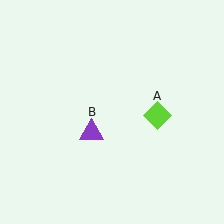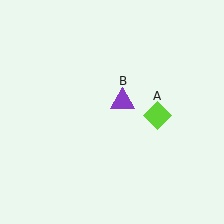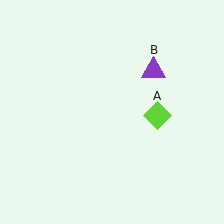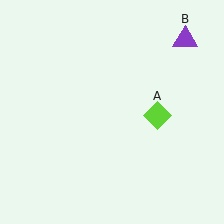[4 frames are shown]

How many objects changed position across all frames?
1 object changed position: purple triangle (object B).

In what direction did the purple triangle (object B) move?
The purple triangle (object B) moved up and to the right.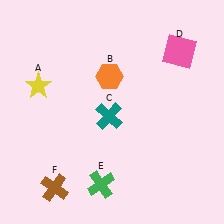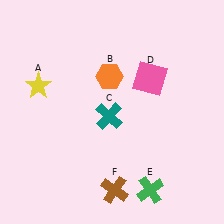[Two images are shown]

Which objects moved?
The objects that moved are: the pink square (D), the green cross (E), the brown cross (F).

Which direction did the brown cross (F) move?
The brown cross (F) moved right.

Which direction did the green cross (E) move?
The green cross (E) moved right.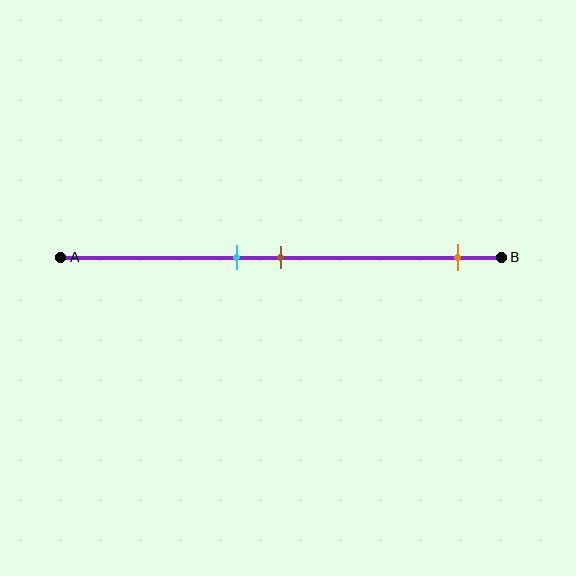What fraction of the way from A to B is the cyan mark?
The cyan mark is approximately 40% (0.4) of the way from A to B.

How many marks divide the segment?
There are 3 marks dividing the segment.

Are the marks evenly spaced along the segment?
No, the marks are not evenly spaced.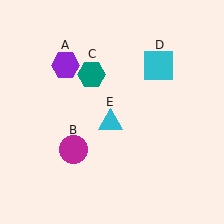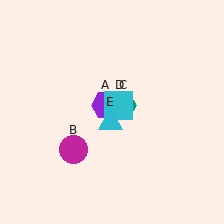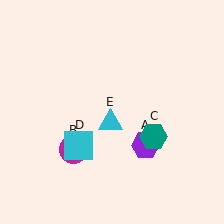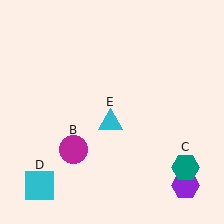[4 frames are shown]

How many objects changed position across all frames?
3 objects changed position: purple hexagon (object A), teal hexagon (object C), cyan square (object D).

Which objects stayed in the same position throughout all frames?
Magenta circle (object B) and cyan triangle (object E) remained stationary.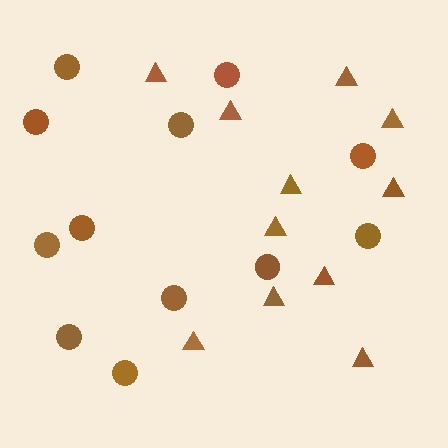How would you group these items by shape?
There are 2 groups: one group of triangles (11) and one group of circles (12).